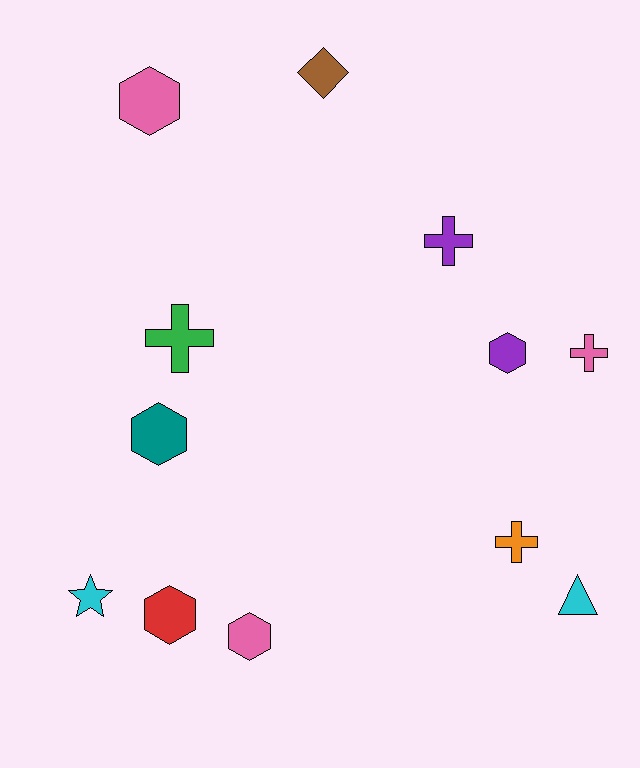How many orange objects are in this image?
There is 1 orange object.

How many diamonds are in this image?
There is 1 diamond.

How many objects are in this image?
There are 12 objects.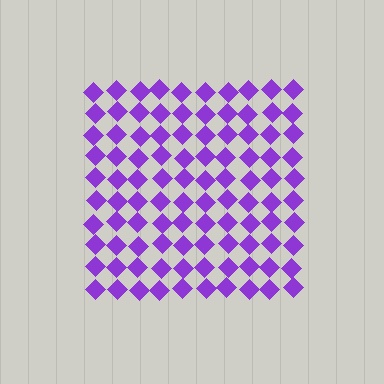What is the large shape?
The large shape is a square.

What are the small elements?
The small elements are diamonds.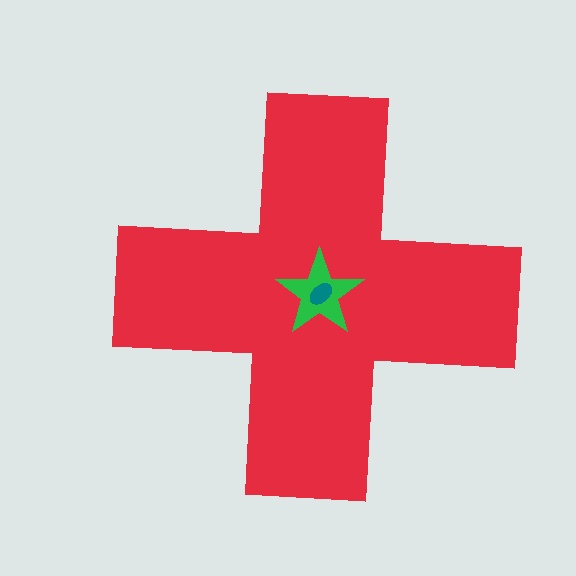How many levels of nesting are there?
3.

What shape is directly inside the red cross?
The green star.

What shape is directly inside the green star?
The teal ellipse.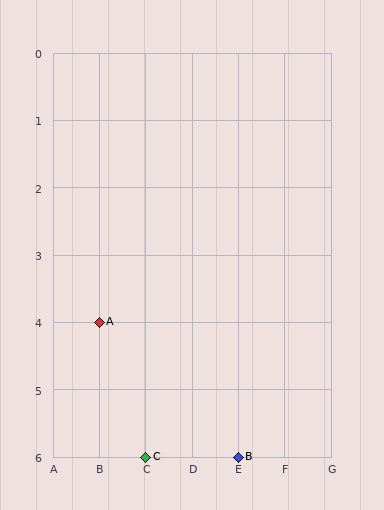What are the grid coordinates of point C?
Point C is at grid coordinates (C, 6).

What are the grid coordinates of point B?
Point B is at grid coordinates (E, 6).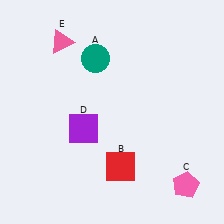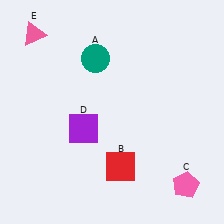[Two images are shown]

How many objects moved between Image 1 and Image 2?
1 object moved between the two images.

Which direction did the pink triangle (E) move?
The pink triangle (E) moved left.